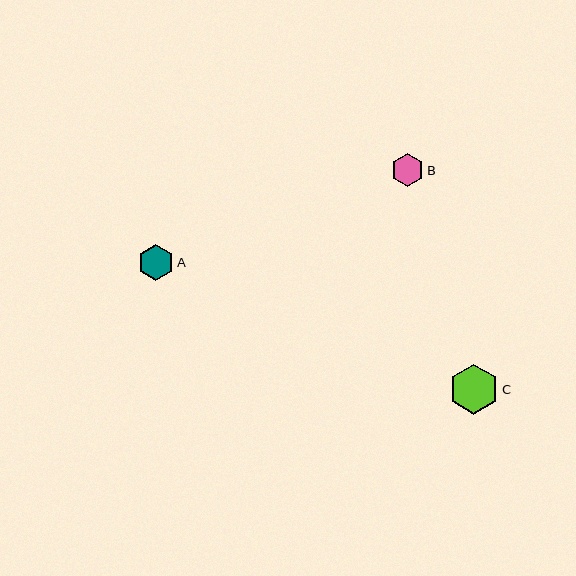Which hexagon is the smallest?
Hexagon B is the smallest with a size of approximately 33 pixels.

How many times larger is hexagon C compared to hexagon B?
Hexagon C is approximately 1.5 times the size of hexagon B.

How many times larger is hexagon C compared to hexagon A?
Hexagon C is approximately 1.4 times the size of hexagon A.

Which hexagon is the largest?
Hexagon C is the largest with a size of approximately 50 pixels.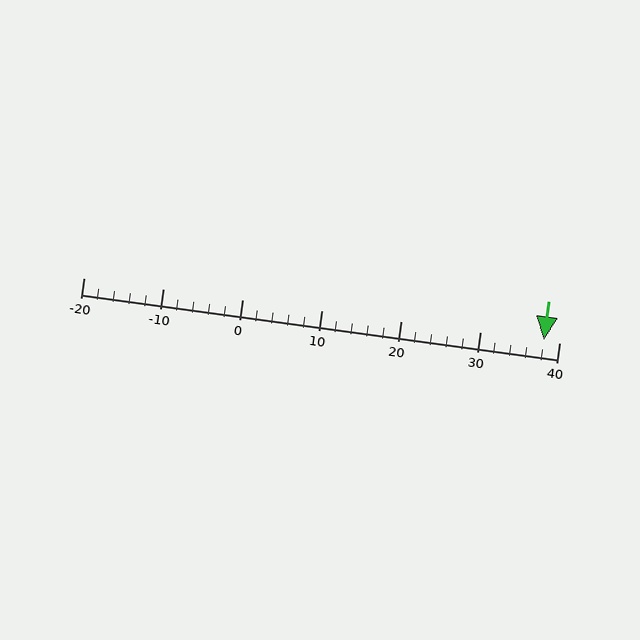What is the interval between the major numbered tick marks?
The major tick marks are spaced 10 units apart.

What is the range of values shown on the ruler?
The ruler shows values from -20 to 40.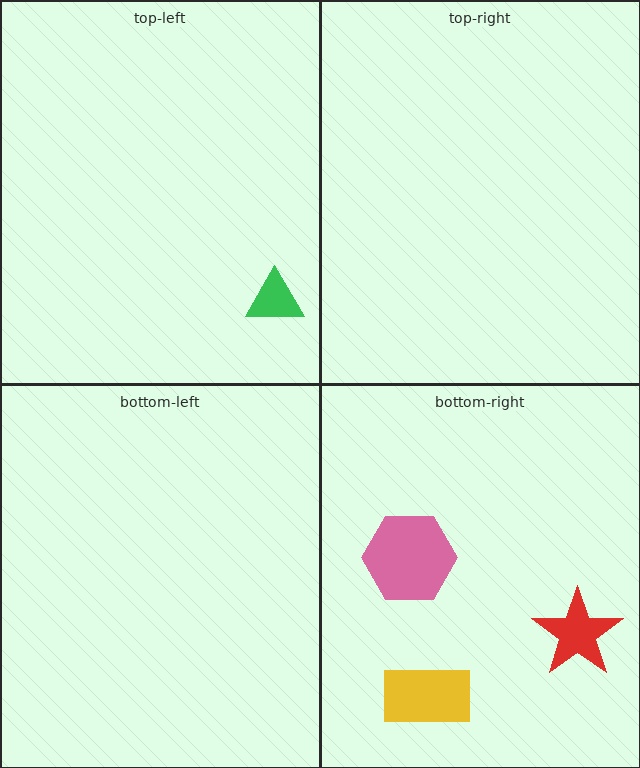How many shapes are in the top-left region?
1.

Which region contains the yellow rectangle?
The bottom-right region.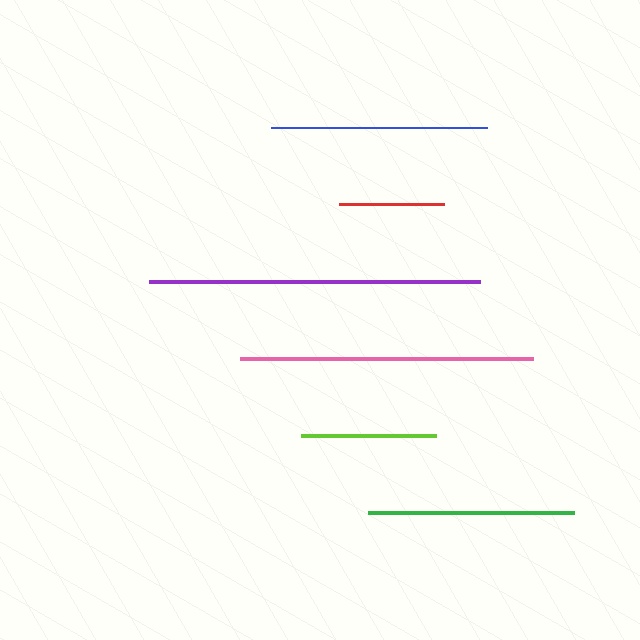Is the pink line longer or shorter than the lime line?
The pink line is longer than the lime line.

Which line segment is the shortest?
The red line is the shortest at approximately 105 pixels.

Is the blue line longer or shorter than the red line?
The blue line is longer than the red line.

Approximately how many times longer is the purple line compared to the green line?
The purple line is approximately 1.6 times the length of the green line.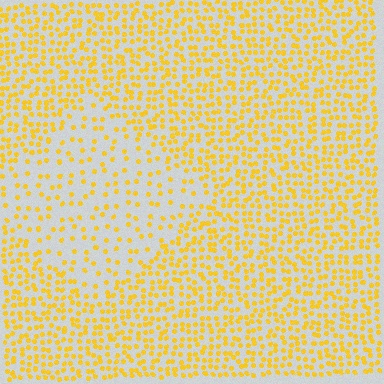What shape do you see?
I see a diamond.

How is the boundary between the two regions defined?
The boundary is defined by a change in element density (approximately 2.3x ratio). All elements are the same color, size, and shape.